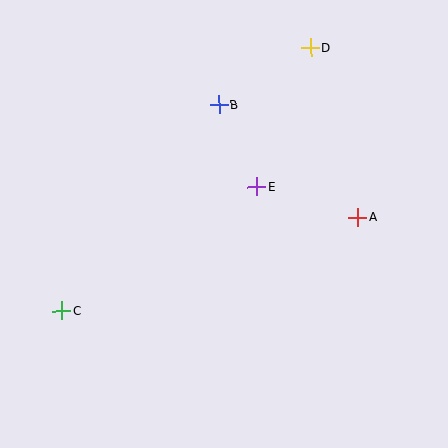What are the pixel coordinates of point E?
Point E is at (257, 187).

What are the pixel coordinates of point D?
Point D is at (310, 48).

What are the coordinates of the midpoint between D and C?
The midpoint between D and C is at (186, 179).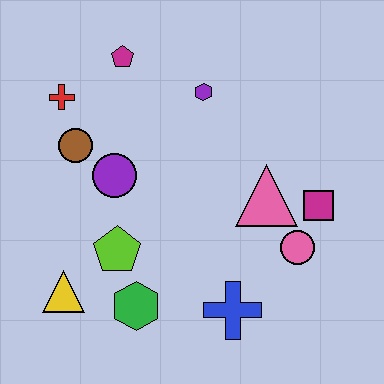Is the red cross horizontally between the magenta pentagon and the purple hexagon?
No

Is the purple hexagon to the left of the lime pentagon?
No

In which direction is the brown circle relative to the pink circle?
The brown circle is to the left of the pink circle.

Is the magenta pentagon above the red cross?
Yes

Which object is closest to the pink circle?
The magenta square is closest to the pink circle.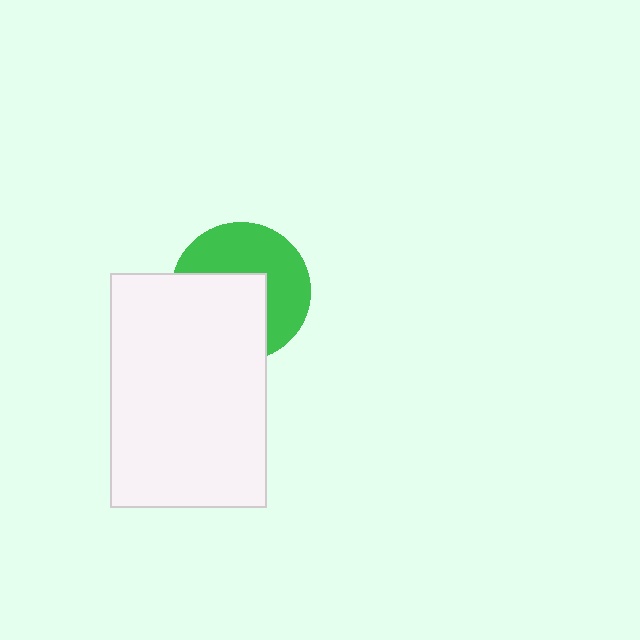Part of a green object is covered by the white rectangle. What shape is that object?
It is a circle.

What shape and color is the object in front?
The object in front is a white rectangle.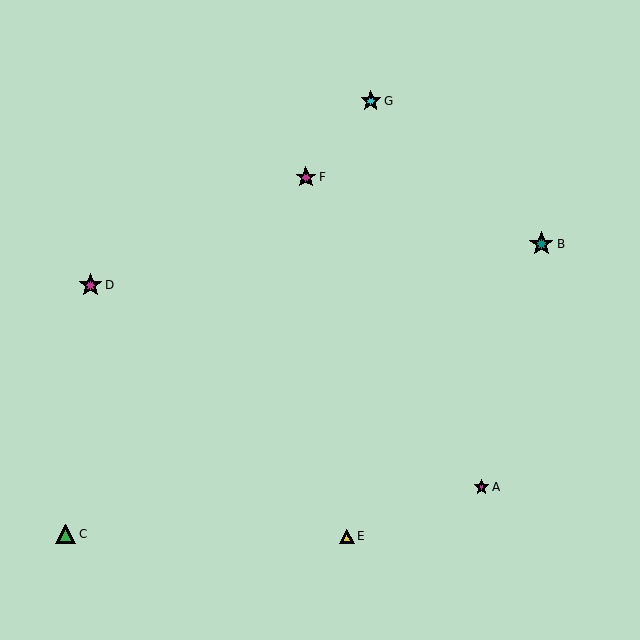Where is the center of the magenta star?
The center of the magenta star is at (90, 285).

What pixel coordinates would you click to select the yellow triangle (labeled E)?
Click at (347, 536) to select the yellow triangle E.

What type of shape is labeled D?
Shape D is a magenta star.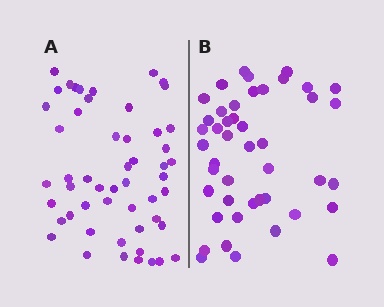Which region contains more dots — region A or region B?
Region A (the left region) has more dots.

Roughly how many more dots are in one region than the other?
Region A has roughly 8 or so more dots than region B.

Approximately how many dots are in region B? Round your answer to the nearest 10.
About 40 dots. (The exact count is 45, which rounds to 40.)